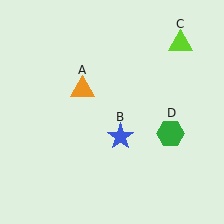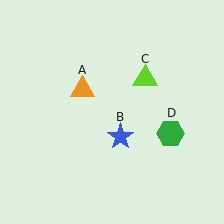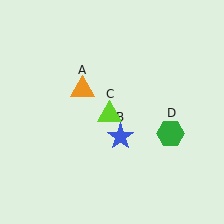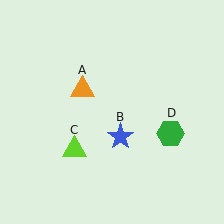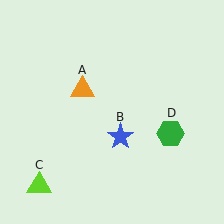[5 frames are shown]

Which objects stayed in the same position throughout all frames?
Orange triangle (object A) and blue star (object B) and green hexagon (object D) remained stationary.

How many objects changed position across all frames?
1 object changed position: lime triangle (object C).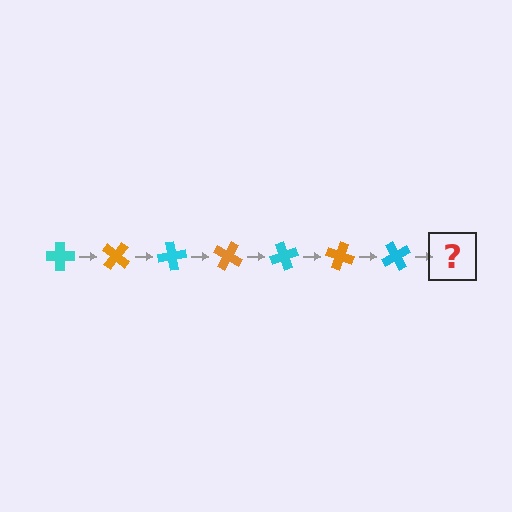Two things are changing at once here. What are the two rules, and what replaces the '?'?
The two rules are that it rotates 40 degrees each step and the color cycles through cyan and orange. The '?' should be an orange cross, rotated 280 degrees from the start.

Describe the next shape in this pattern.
It should be an orange cross, rotated 280 degrees from the start.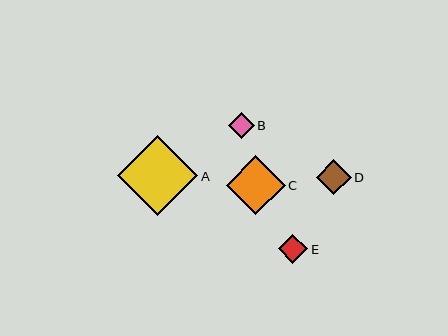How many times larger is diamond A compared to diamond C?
Diamond A is approximately 1.4 times the size of diamond C.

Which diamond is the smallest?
Diamond B is the smallest with a size of approximately 26 pixels.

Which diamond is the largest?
Diamond A is the largest with a size of approximately 81 pixels.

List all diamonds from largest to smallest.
From largest to smallest: A, C, D, E, B.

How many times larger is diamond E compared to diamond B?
Diamond E is approximately 1.1 times the size of diamond B.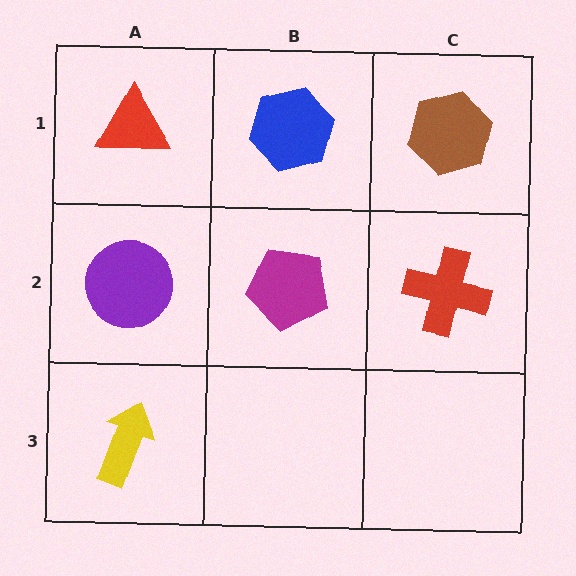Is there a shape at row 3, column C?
No, that cell is empty.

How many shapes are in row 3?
1 shape.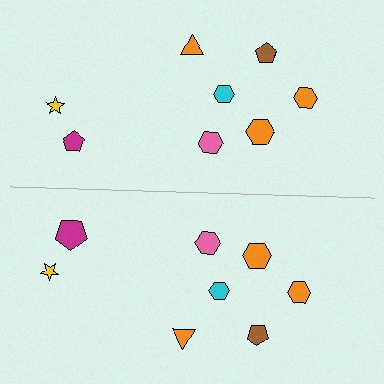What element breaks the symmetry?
The magenta pentagon on the bottom side has a different size than its mirror counterpart.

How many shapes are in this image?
There are 16 shapes in this image.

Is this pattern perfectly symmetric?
No, the pattern is not perfectly symmetric. The magenta pentagon on the bottom side has a different size than its mirror counterpart.